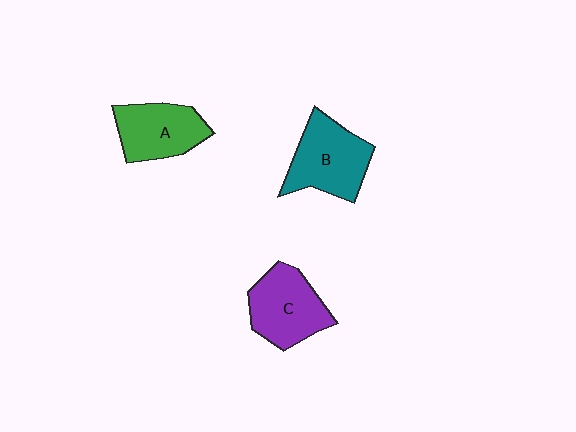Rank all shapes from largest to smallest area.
From largest to smallest: B (teal), C (purple), A (green).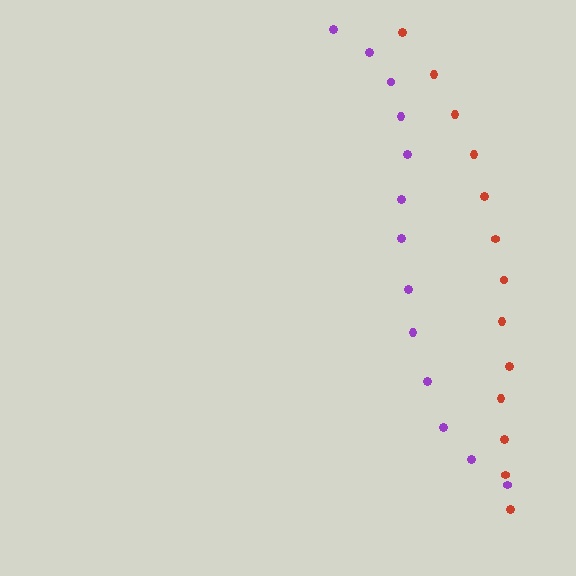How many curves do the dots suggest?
There are 2 distinct paths.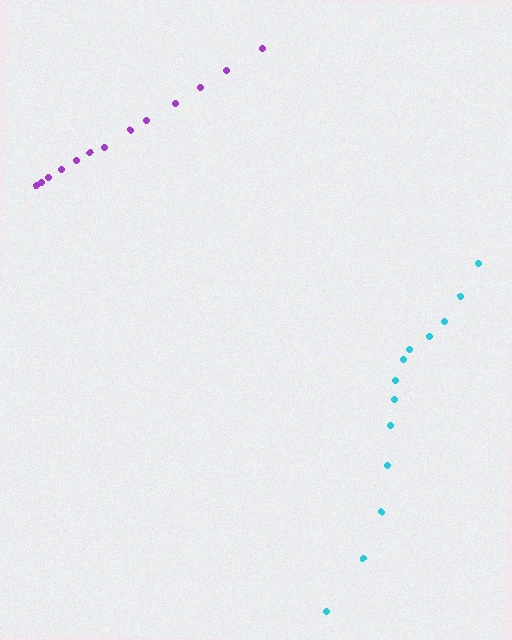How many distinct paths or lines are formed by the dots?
There are 2 distinct paths.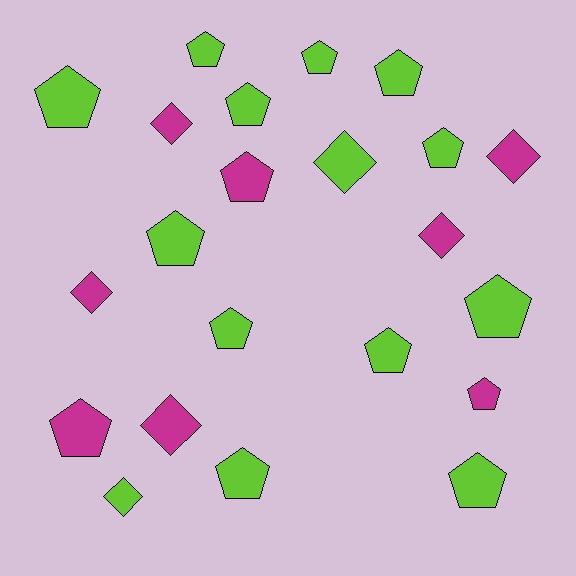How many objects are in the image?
There are 22 objects.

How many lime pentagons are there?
There are 12 lime pentagons.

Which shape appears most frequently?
Pentagon, with 15 objects.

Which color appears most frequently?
Lime, with 14 objects.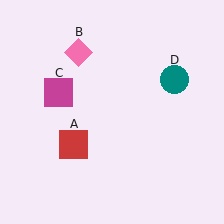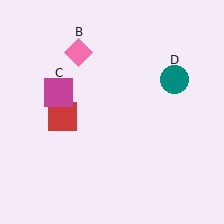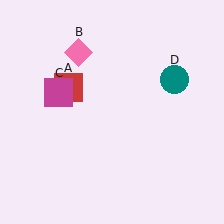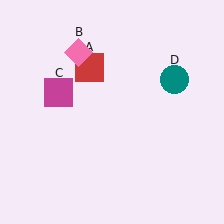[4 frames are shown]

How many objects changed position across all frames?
1 object changed position: red square (object A).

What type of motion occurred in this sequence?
The red square (object A) rotated clockwise around the center of the scene.